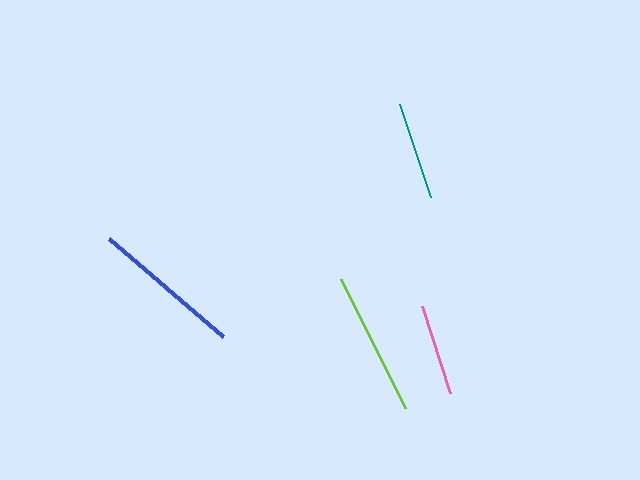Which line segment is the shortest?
The pink line is the shortest at approximately 91 pixels.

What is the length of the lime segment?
The lime segment is approximately 143 pixels long.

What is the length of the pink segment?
The pink segment is approximately 91 pixels long.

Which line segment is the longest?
The blue line is the longest at approximately 150 pixels.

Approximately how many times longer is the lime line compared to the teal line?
The lime line is approximately 1.5 times the length of the teal line.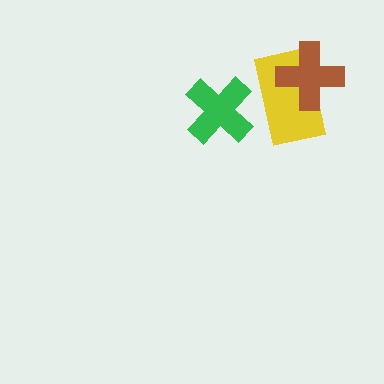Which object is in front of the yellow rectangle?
The brown cross is in front of the yellow rectangle.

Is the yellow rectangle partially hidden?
Yes, it is partially covered by another shape.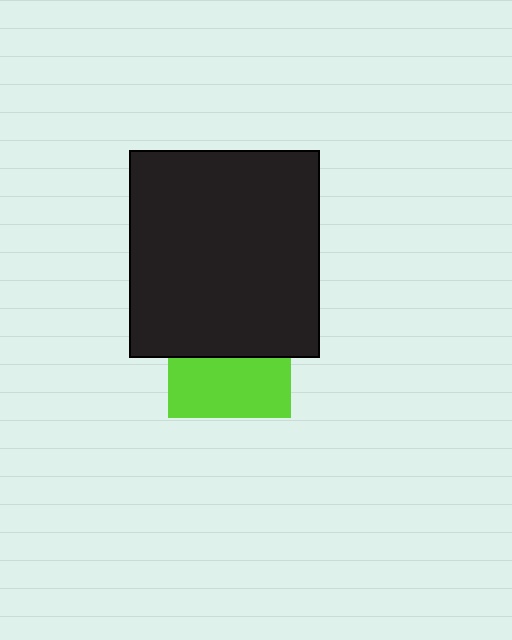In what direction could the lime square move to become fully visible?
The lime square could move down. That would shift it out from behind the black rectangle entirely.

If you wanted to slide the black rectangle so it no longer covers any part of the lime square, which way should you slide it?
Slide it up — that is the most direct way to separate the two shapes.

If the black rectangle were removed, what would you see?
You would see the complete lime square.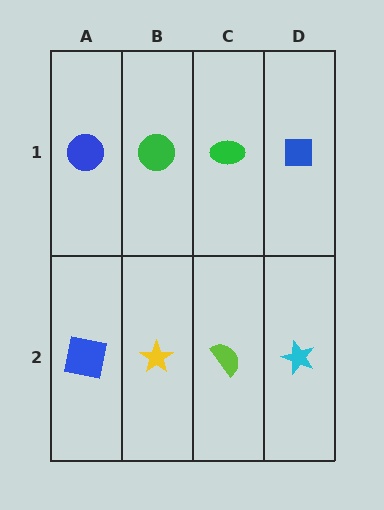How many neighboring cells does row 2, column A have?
2.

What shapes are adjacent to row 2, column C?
A green ellipse (row 1, column C), a yellow star (row 2, column B), a cyan star (row 2, column D).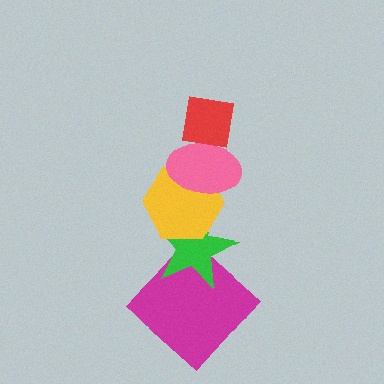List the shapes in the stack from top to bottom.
From top to bottom: the red square, the pink ellipse, the yellow hexagon, the green star, the magenta diamond.